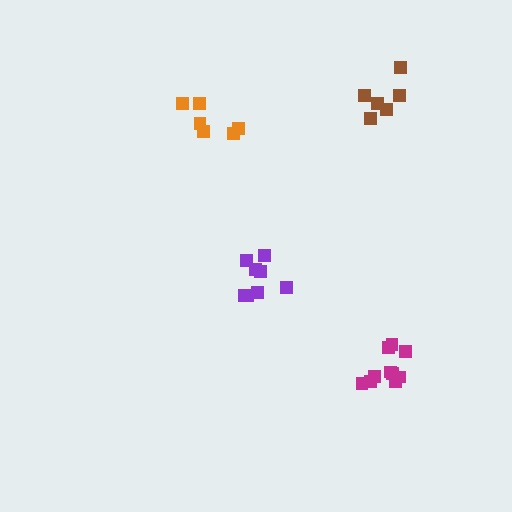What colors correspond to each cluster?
The clusters are colored: magenta, purple, brown, orange.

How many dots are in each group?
Group 1: 10 dots, Group 2: 8 dots, Group 3: 6 dots, Group 4: 6 dots (30 total).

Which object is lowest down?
The magenta cluster is bottommost.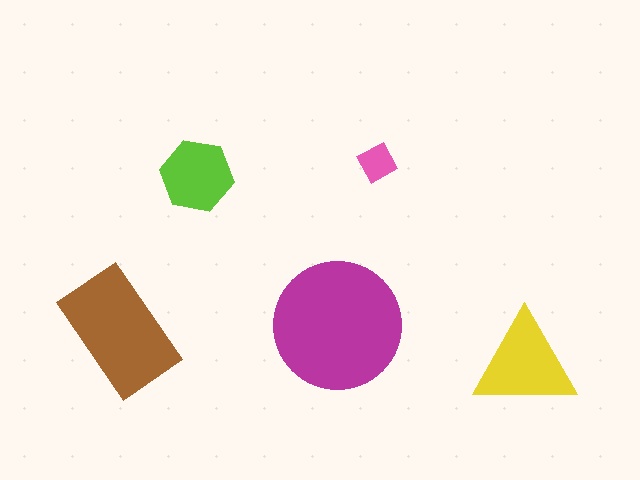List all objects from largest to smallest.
The magenta circle, the brown rectangle, the yellow triangle, the lime hexagon, the pink square.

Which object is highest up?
The pink square is topmost.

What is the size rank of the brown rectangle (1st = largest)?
2nd.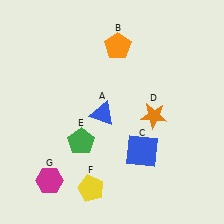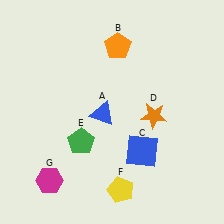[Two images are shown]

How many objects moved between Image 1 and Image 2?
1 object moved between the two images.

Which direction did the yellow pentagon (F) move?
The yellow pentagon (F) moved right.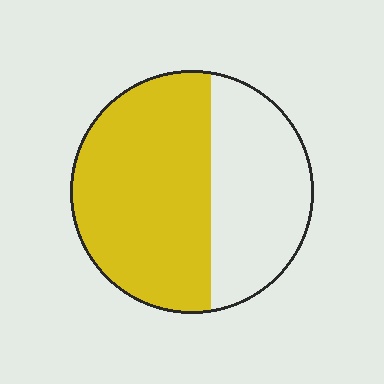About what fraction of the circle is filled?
About three fifths (3/5).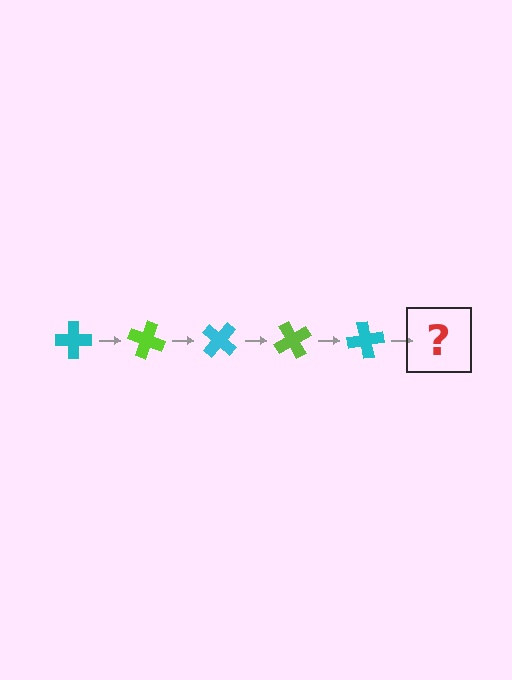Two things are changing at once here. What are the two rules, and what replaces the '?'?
The two rules are that it rotates 20 degrees each step and the color cycles through cyan and lime. The '?' should be a lime cross, rotated 100 degrees from the start.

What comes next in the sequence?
The next element should be a lime cross, rotated 100 degrees from the start.